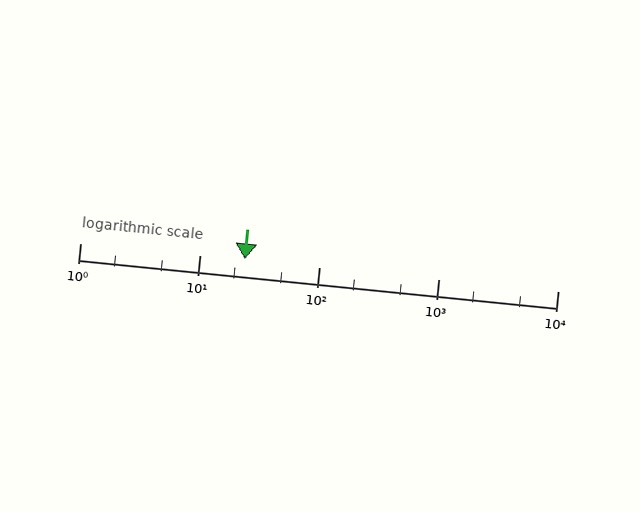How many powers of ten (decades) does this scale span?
The scale spans 4 decades, from 1 to 10000.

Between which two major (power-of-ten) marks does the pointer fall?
The pointer is between 10 and 100.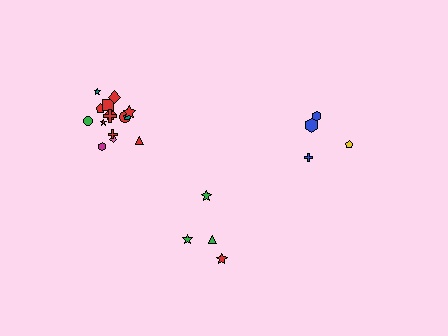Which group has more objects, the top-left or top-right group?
The top-left group.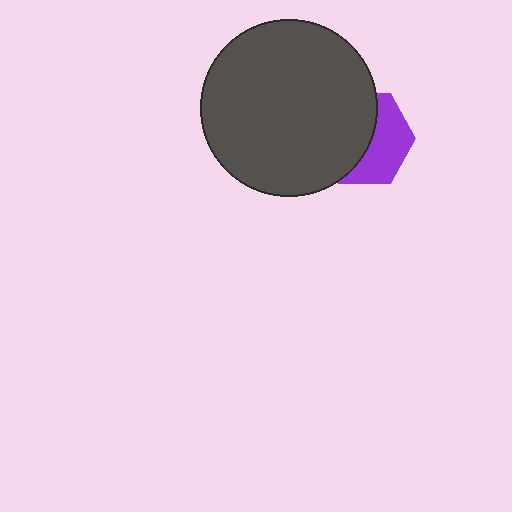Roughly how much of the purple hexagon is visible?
About half of it is visible (roughly 46%).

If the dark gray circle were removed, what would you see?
You would see the complete purple hexagon.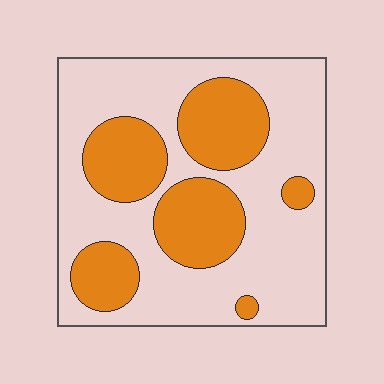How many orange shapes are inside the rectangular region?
6.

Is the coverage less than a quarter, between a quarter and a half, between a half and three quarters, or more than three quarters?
Between a quarter and a half.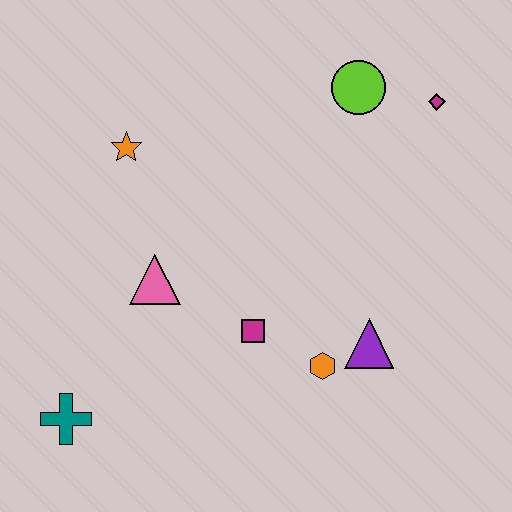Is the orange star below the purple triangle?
No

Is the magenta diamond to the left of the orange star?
No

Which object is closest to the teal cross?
The pink triangle is closest to the teal cross.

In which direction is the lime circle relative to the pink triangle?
The lime circle is to the right of the pink triangle.